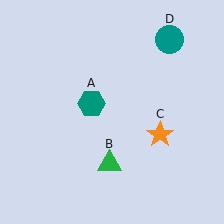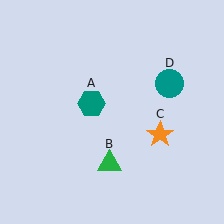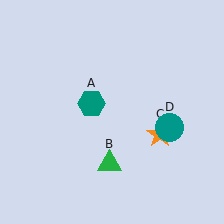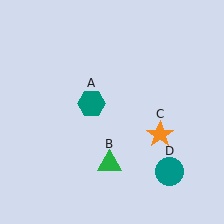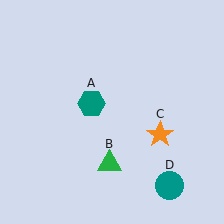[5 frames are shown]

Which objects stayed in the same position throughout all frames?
Teal hexagon (object A) and green triangle (object B) and orange star (object C) remained stationary.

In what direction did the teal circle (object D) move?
The teal circle (object D) moved down.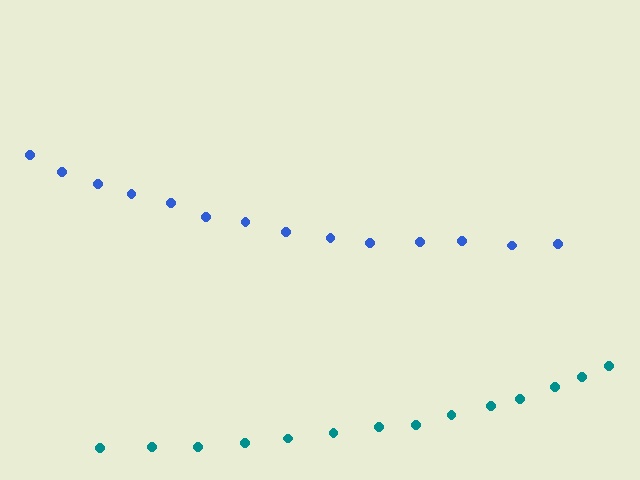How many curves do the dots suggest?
There are 2 distinct paths.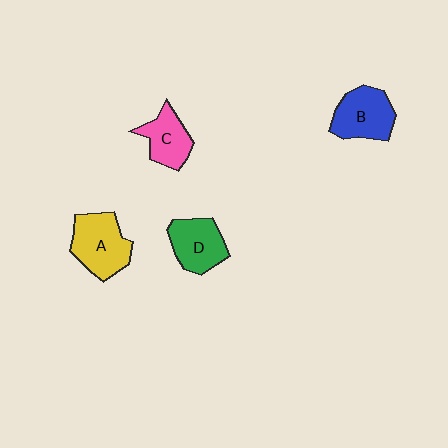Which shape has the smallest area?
Shape C (pink).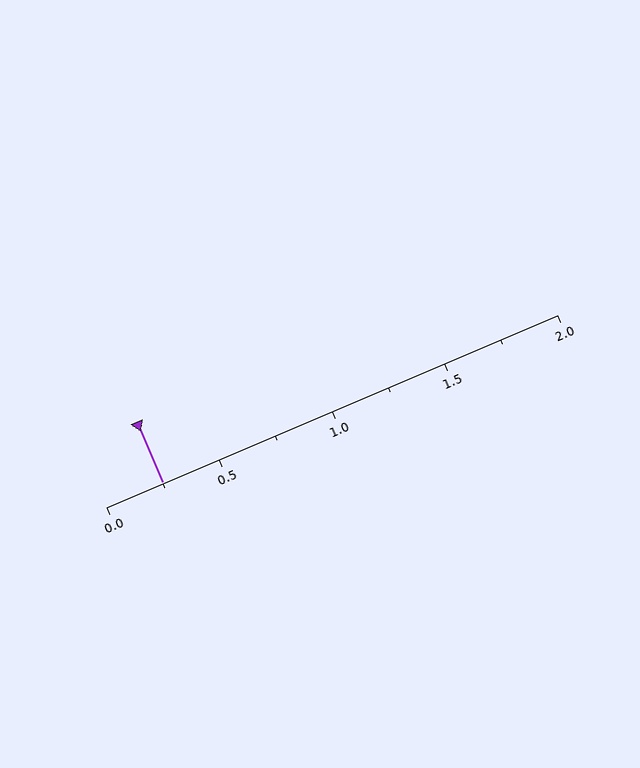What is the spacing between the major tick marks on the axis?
The major ticks are spaced 0.5 apart.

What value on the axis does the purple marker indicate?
The marker indicates approximately 0.25.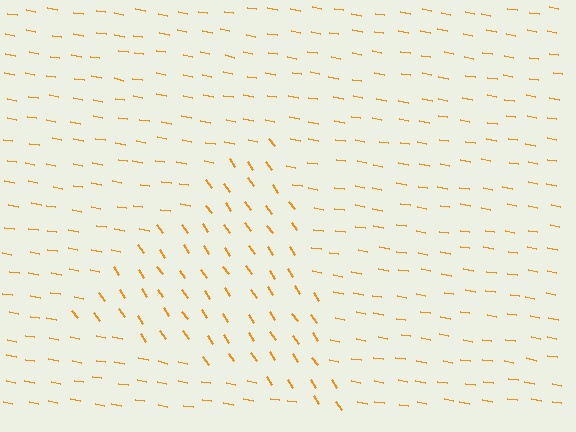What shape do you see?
I see a triangle.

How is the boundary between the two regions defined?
The boundary is defined purely by a change in line orientation (approximately 45 degrees difference). All lines are the same color and thickness.